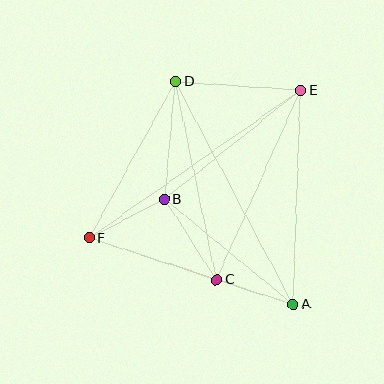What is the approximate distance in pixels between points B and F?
The distance between B and F is approximately 84 pixels.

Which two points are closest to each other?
Points A and C are closest to each other.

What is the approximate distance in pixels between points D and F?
The distance between D and F is approximately 178 pixels.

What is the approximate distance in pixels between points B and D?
The distance between B and D is approximately 118 pixels.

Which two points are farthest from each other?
Points E and F are farthest from each other.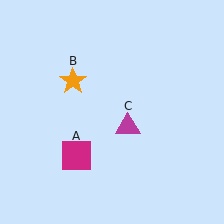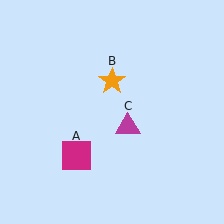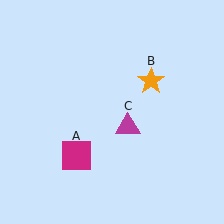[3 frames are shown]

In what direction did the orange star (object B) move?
The orange star (object B) moved right.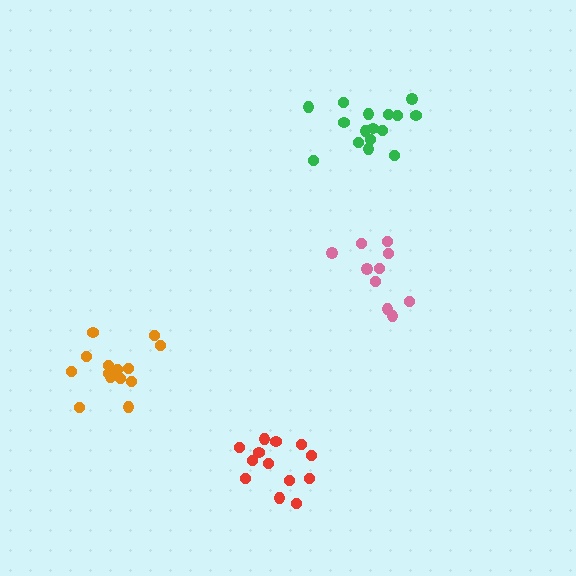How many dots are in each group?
Group 1: 10 dots, Group 2: 16 dots, Group 3: 14 dots, Group 4: 13 dots (53 total).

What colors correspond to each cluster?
The clusters are colored: pink, green, orange, red.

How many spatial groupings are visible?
There are 4 spatial groupings.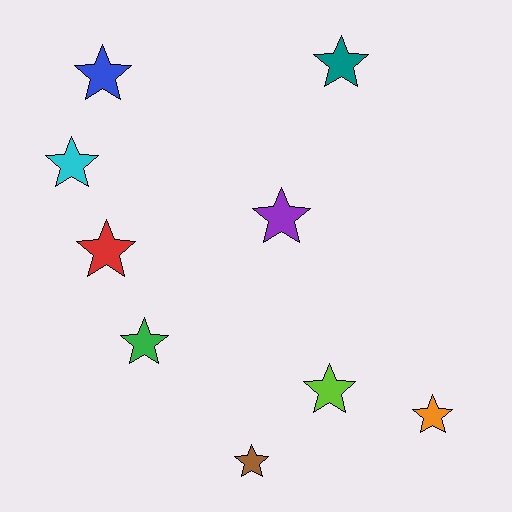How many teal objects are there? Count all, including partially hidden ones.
There is 1 teal object.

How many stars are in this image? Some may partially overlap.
There are 9 stars.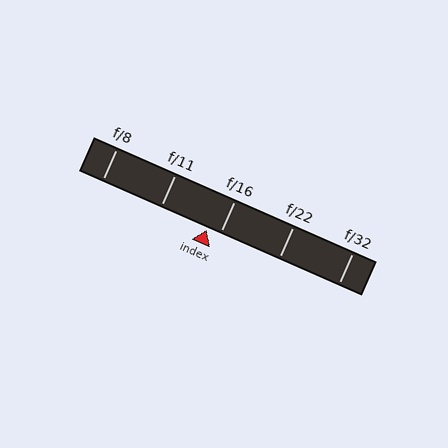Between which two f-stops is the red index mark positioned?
The index mark is between f/11 and f/16.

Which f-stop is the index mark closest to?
The index mark is closest to f/16.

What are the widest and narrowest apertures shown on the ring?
The widest aperture shown is f/8 and the narrowest is f/32.